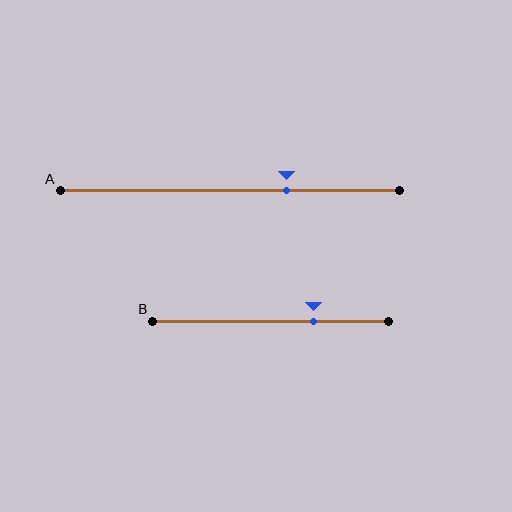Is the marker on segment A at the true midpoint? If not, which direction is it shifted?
No, the marker on segment A is shifted to the right by about 17% of the segment length.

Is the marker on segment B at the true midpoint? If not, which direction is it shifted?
No, the marker on segment B is shifted to the right by about 18% of the segment length.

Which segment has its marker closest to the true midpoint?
Segment A has its marker closest to the true midpoint.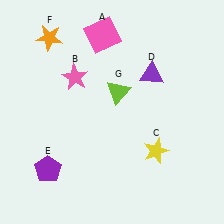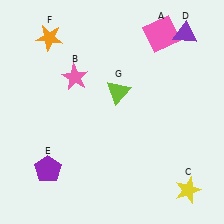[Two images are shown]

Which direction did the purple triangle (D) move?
The purple triangle (D) moved up.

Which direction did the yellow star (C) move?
The yellow star (C) moved down.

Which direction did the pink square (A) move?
The pink square (A) moved right.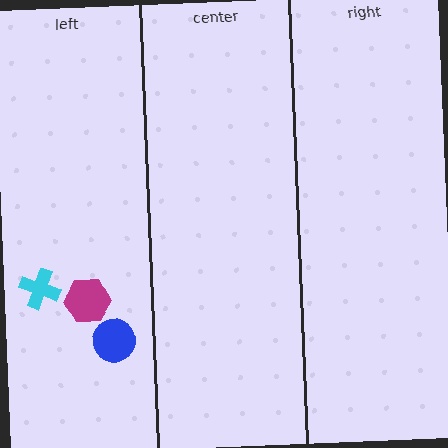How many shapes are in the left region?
3.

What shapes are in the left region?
The magenta hexagon, the blue circle, the cyan cross.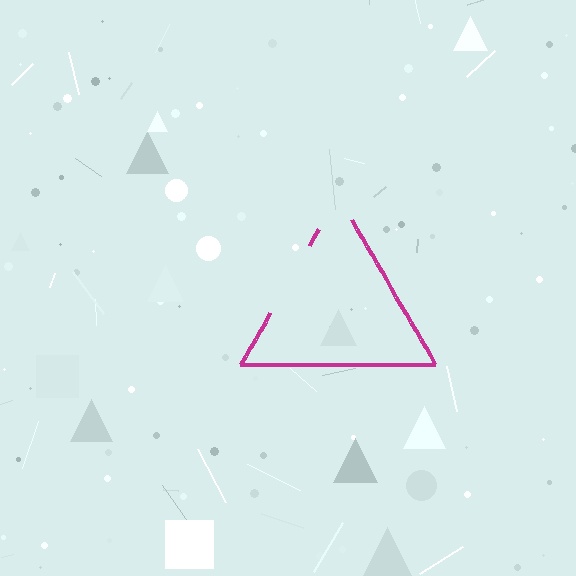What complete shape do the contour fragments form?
The contour fragments form a triangle.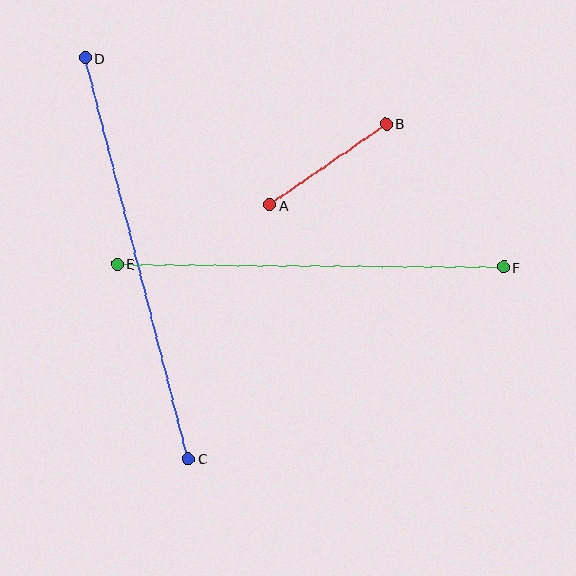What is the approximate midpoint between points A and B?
The midpoint is at approximately (328, 164) pixels.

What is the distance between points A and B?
The distance is approximately 142 pixels.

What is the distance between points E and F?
The distance is approximately 386 pixels.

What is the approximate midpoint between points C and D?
The midpoint is at approximately (137, 258) pixels.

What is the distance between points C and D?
The distance is approximately 414 pixels.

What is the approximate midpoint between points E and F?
The midpoint is at approximately (310, 266) pixels.